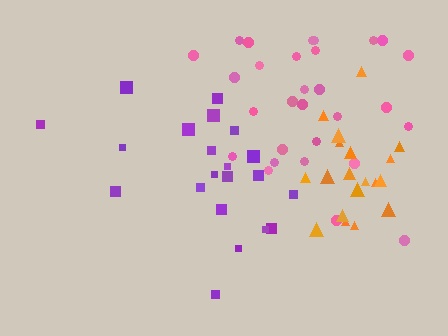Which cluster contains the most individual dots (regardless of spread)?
Pink (29).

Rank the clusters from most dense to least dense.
pink, orange, purple.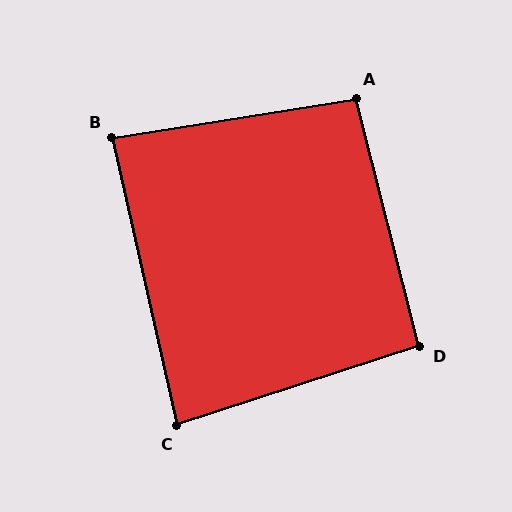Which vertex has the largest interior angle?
A, at approximately 95 degrees.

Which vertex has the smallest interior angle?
C, at approximately 85 degrees.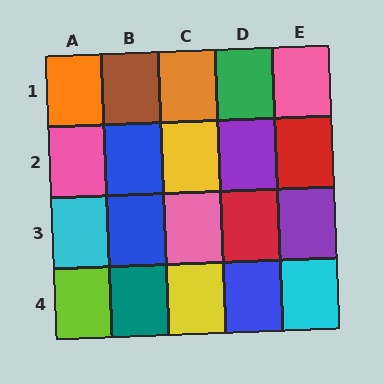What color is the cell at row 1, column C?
Orange.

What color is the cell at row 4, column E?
Cyan.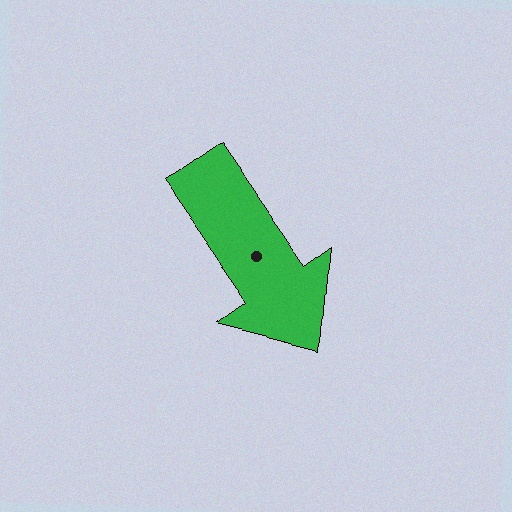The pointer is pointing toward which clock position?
Roughly 5 o'clock.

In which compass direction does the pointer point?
Southeast.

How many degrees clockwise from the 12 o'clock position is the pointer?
Approximately 145 degrees.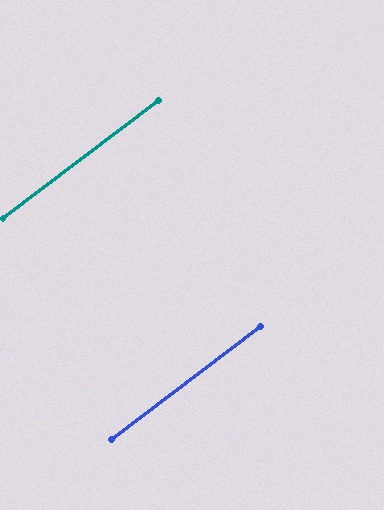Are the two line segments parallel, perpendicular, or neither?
Parallel — their directions differ by only 0.2°.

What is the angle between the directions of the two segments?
Approximately 0 degrees.